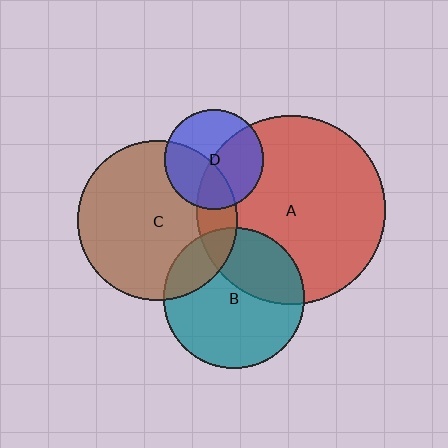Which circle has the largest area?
Circle A (red).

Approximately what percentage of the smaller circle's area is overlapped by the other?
Approximately 40%.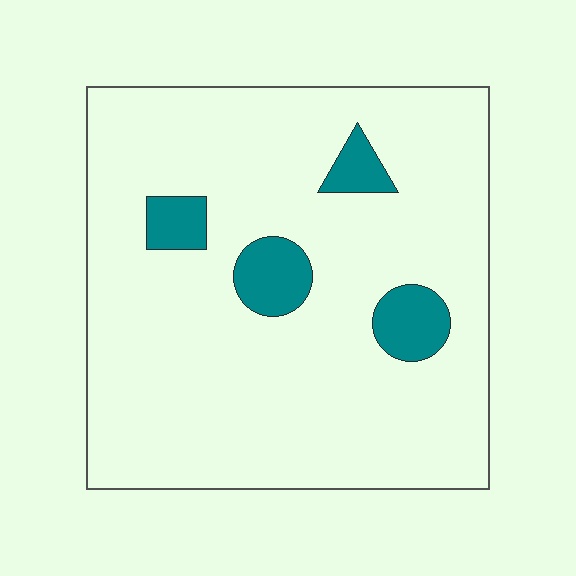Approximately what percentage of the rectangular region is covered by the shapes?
Approximately 10%.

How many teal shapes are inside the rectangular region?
4.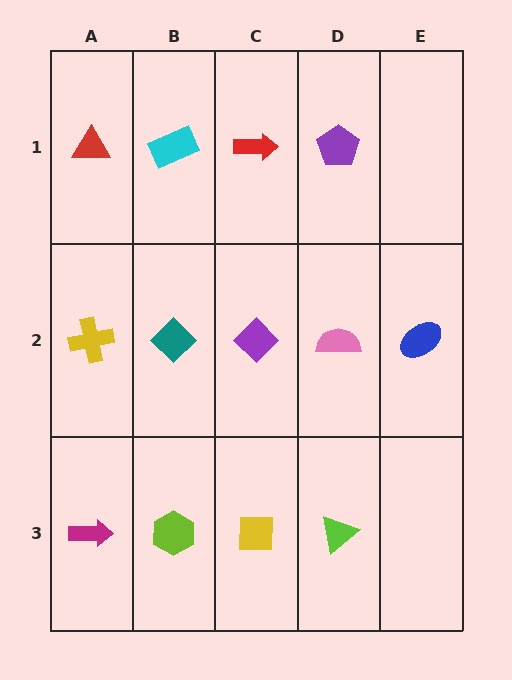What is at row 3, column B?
A lime hexagon.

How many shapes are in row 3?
4 shapes.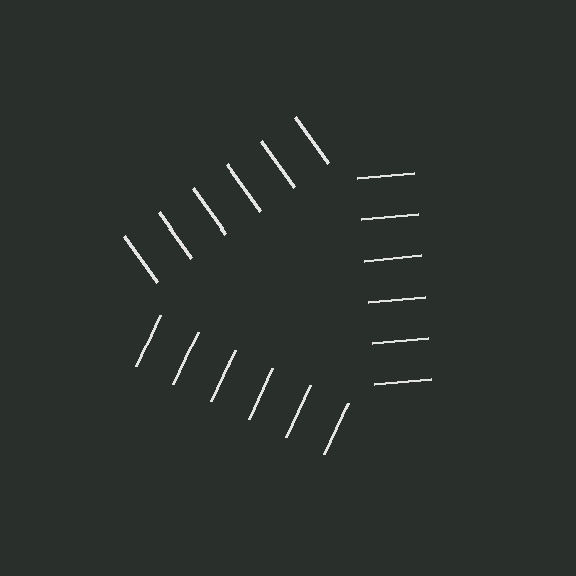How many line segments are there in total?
18 — 6 along each of the 3 edges.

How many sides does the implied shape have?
3 sides — the line-ends trace a triangle.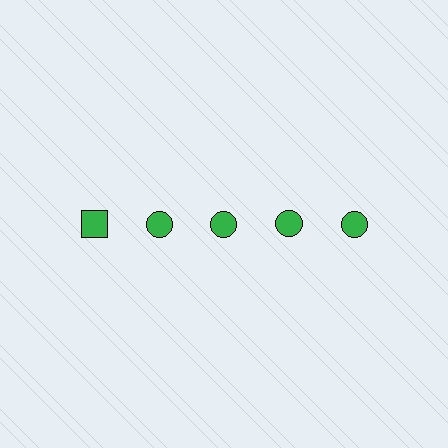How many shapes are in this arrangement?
There are 5 shapes arranged in a grid pattern.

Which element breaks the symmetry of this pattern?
The green square in the top row, leftmost column breaks the symmetry. All other shapes are green circles.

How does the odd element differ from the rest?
It has a different shape: square instead of circle.